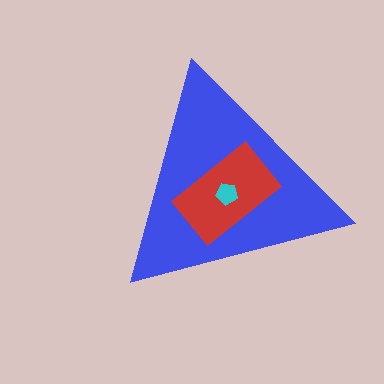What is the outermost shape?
The blue triangle.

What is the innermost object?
The cyan pentagon.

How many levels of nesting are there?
3.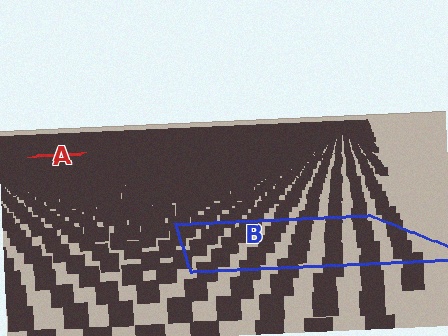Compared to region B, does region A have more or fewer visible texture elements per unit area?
Region A has more texture elements per unit area — they are packed more densely because it is farther away.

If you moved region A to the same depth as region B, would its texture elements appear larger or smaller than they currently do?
They would appear larger. At a closer depth, the same texture elements are projected at a bigger on-screen size.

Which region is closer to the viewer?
Region B is closer. The texture elements there are larger and more spread out.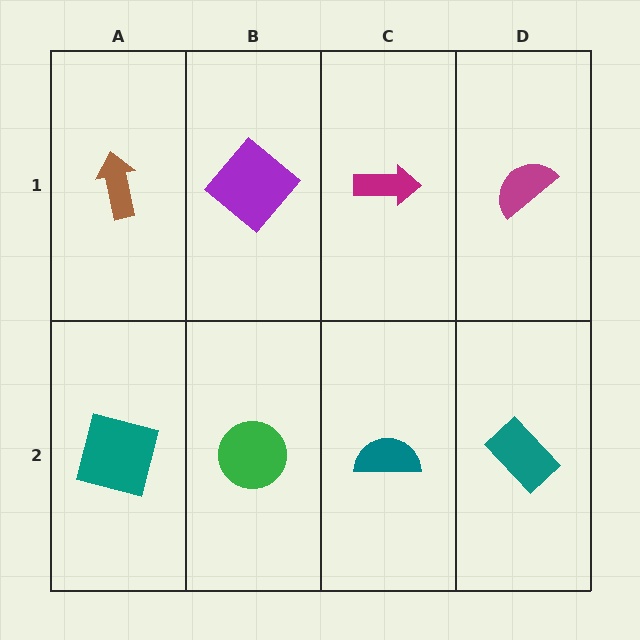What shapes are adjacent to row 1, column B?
A green circle (row 2, column B), a brown arrow (row 1, column A), a magenta arrow (row 1, column C).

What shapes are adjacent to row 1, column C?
A teal semicircle (row 2, column C), a purple diamond (row 1, column B), a magenta semicircle (row 1, column D).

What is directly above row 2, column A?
A brown arrow.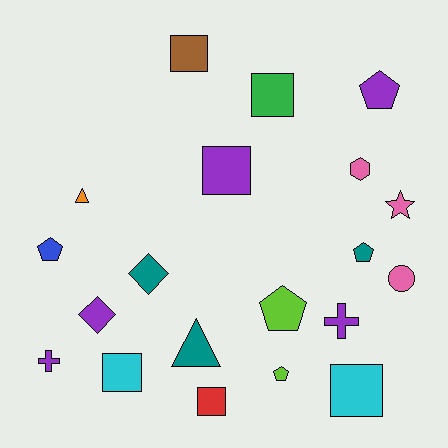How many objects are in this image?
There are 20 objects.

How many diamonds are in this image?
There are 2 diamonds.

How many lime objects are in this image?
There are 2 lime objects.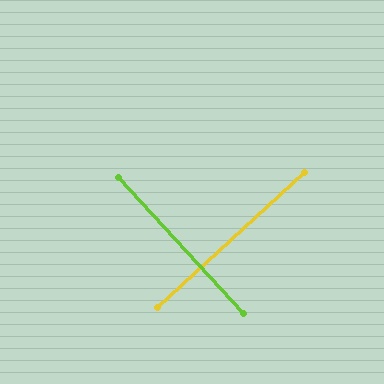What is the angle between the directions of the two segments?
Approximately 90 degrees.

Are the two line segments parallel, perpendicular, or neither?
Perpendicular — they meet at approximately 90°.